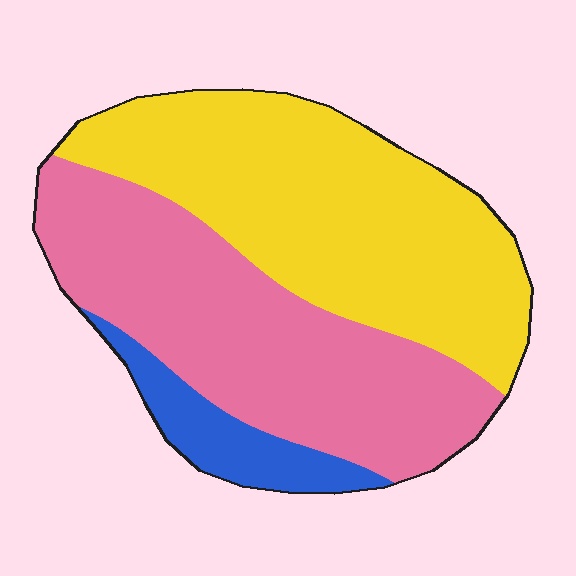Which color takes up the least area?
Blue, at roughly 10%.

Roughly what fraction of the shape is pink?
Pink covers 43% of the shape.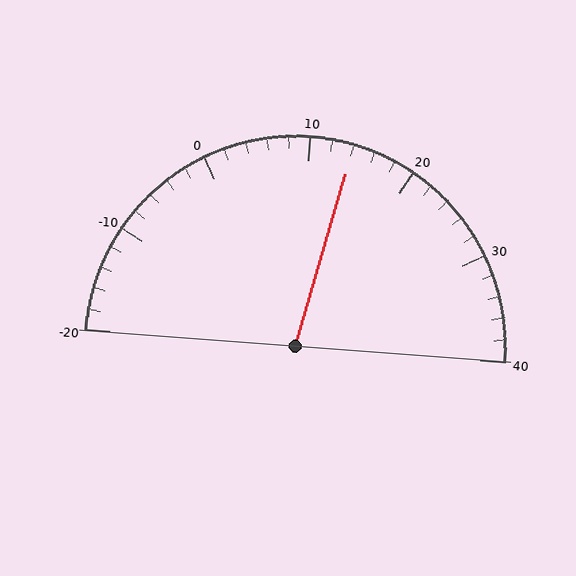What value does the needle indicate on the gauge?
The needle indicates approximately 14.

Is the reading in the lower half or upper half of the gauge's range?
The reading is in the upper half of the range (-20 to 40).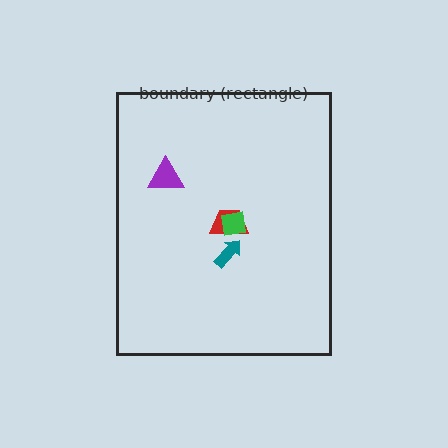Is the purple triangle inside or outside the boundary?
Inside.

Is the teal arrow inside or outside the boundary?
Inside.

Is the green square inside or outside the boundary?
Inside.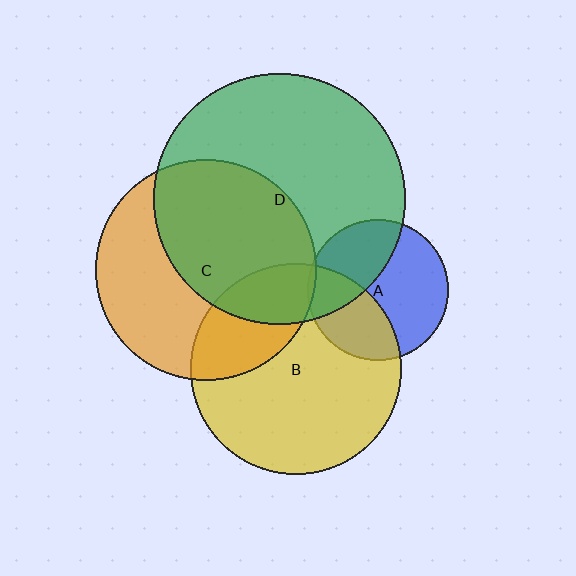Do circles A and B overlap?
Yes.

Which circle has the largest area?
Circle D (green).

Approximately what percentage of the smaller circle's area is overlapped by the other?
Approximately 35%.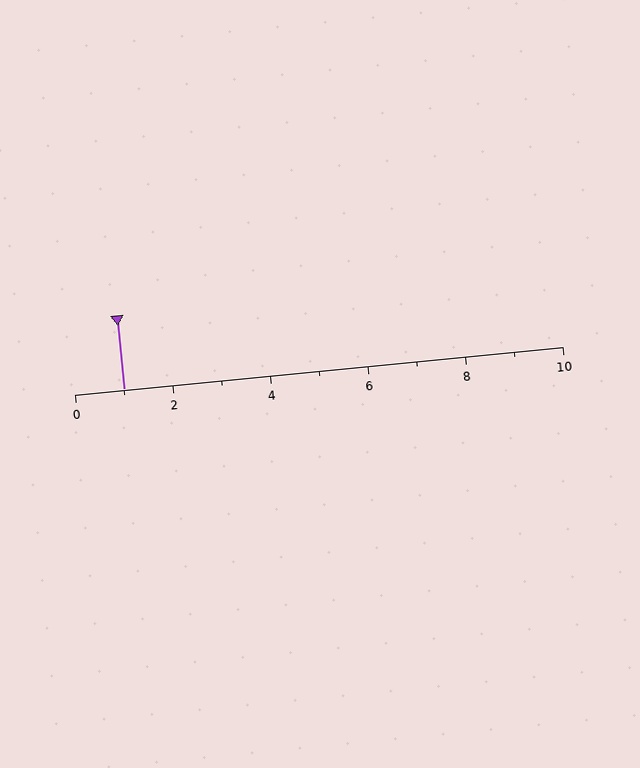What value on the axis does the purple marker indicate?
The marker indicates approximately 1.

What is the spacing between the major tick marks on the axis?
The major ticks are spaced 2 apart.